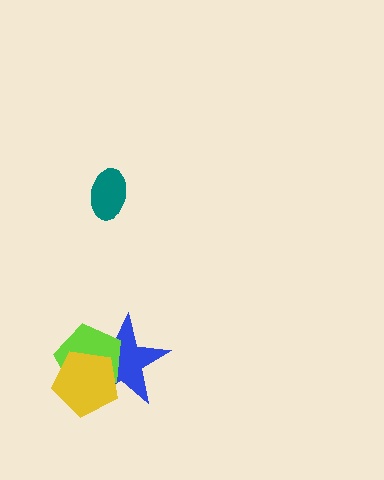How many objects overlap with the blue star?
2 objects overlap with the blue star.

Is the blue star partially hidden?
Yes, it is partially covered by another shape.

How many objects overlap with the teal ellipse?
0 objects overlap with the teal ellipse.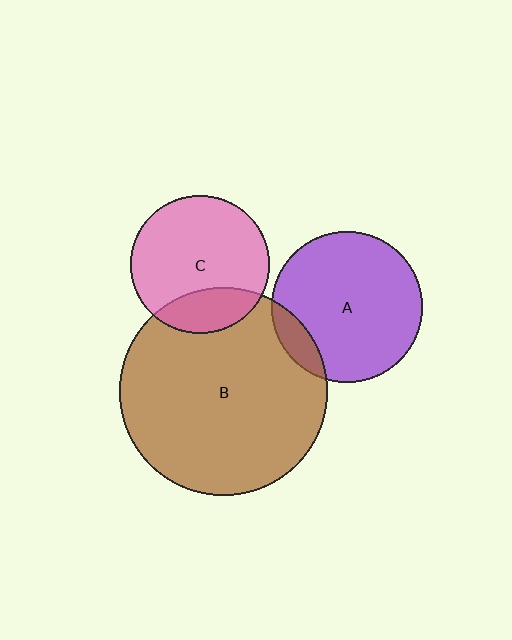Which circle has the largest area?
Circle B (brown).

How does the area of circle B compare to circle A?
Approximately 1.9 times.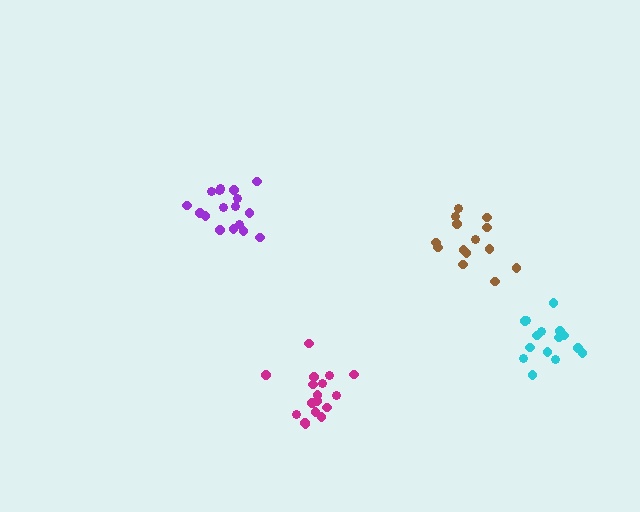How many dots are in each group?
Group 1: 18 dots, Group 2: 14 dots, Group 3: 15 dots, Group 4: 17 dots (64 total).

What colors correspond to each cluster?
The clusters are colored: purple, brown, cyan, magenta.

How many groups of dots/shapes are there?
There are 4 groups.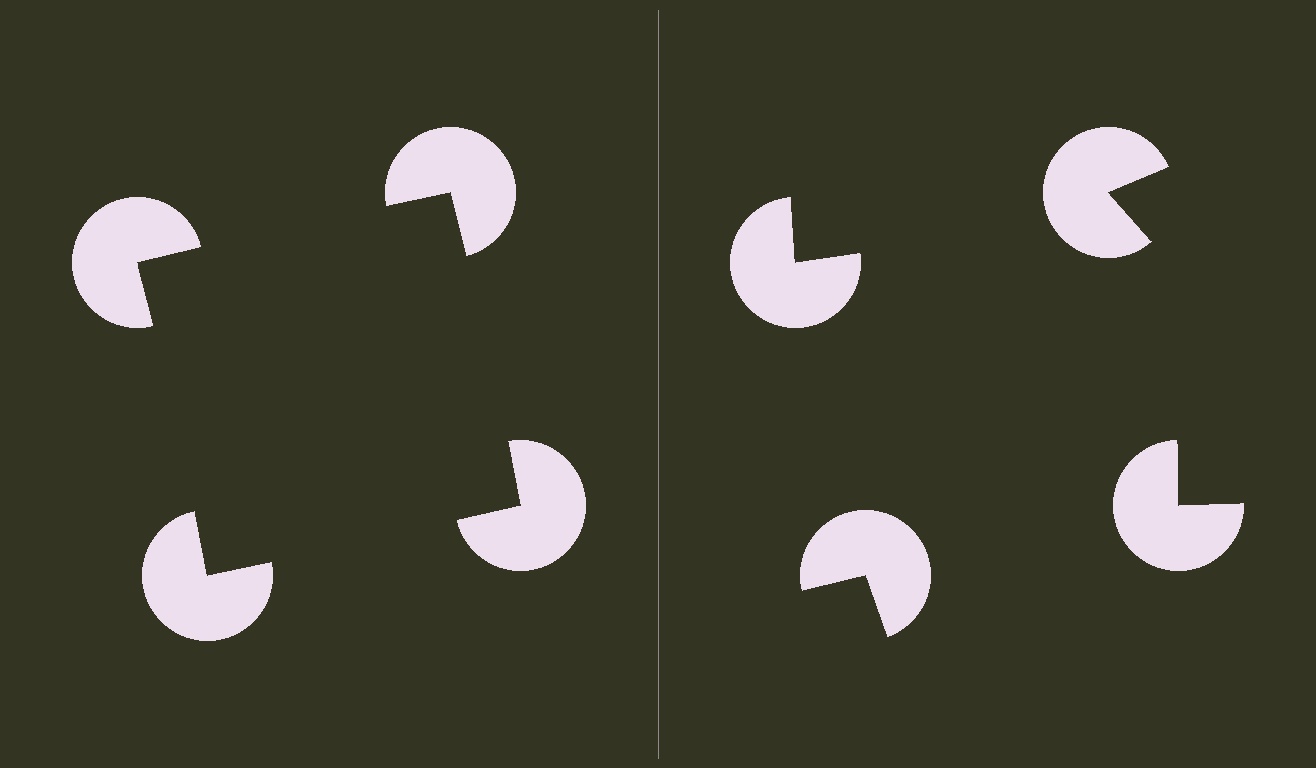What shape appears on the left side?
An illusory square.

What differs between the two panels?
The pac-man discs are positioned identically on both sides; only the wedge orientations differ. On the left they align to a square; on the right they are misaligned.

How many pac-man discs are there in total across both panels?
8 — 4 on each side.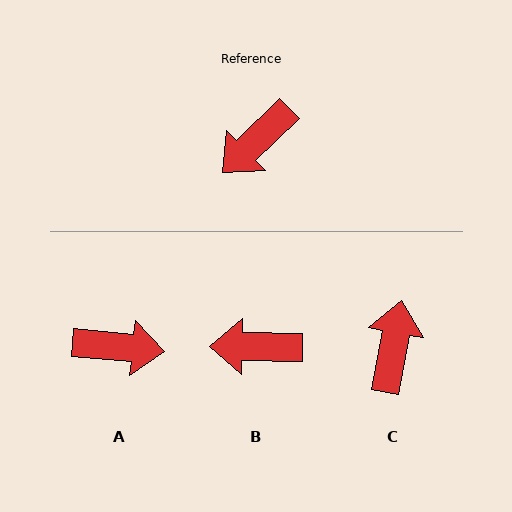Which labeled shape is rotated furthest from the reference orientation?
C, about 144 degrees away.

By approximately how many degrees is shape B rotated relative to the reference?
Approximately 45 degrees clockwise.